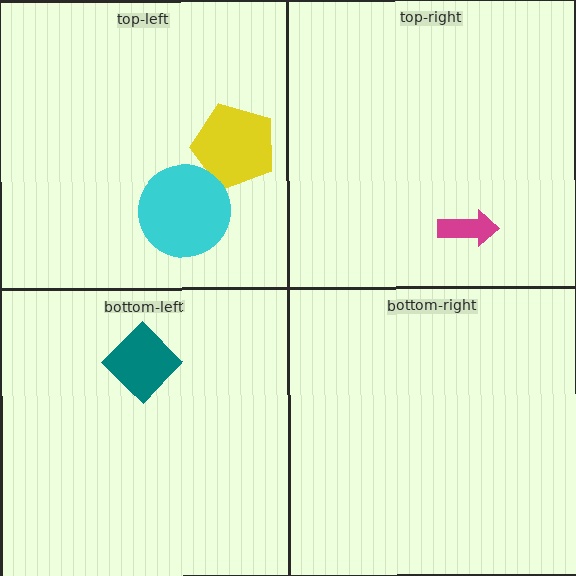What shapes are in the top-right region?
The magenta arrow.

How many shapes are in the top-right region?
1.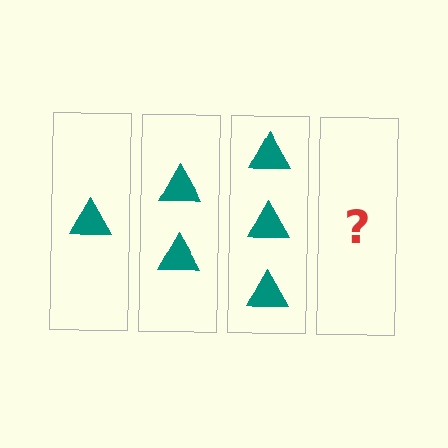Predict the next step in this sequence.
The next step is 4 triangles.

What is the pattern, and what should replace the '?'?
The pattern is that each step adds one more triangle. The '?' should be 4 triangles.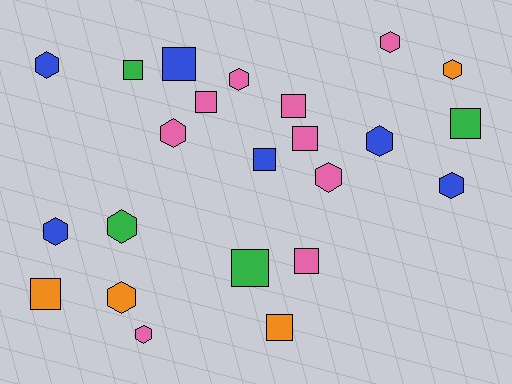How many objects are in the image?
There are 23 objects.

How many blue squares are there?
There are 2 blue squares.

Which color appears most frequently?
Pink, with 9 objects.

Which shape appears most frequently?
Hexagon, with 12 objects.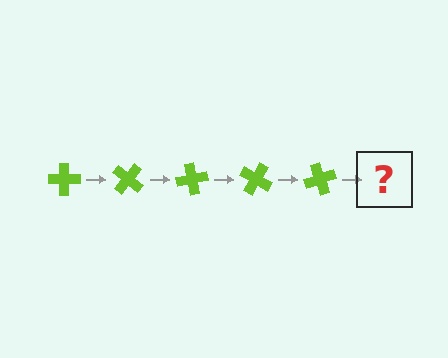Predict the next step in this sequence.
The next step is a lime cross rotated 200 degrees.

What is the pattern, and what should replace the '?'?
The pattern is that the cross rotates 40 degrees each step. The '?' should be a lime cross rotated 200 degrees.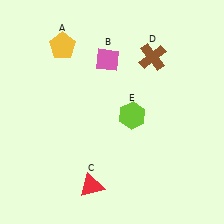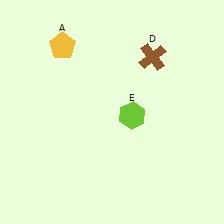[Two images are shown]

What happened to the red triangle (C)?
The red triangle (C) was removed in Image 2. It was in the bottom-left area of Image 1.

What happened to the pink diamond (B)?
The pink diamond (B) was removed in Image 2. It was in the top-left area of Image 1.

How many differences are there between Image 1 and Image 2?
There are 2 differences between the two images.